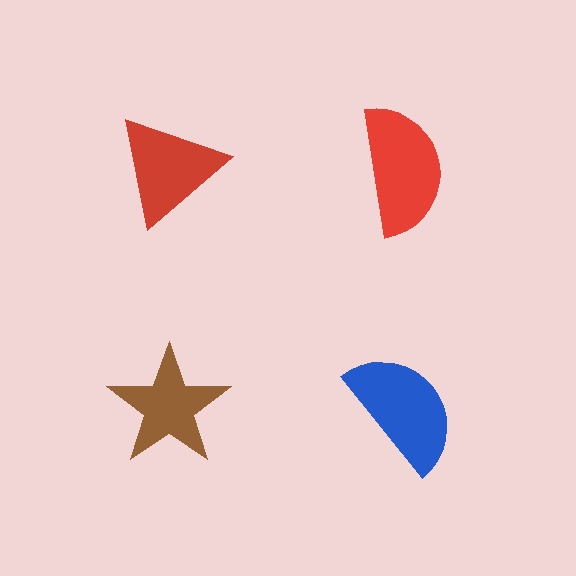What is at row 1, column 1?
A red triangle.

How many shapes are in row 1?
2 shapes.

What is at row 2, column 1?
A brown star.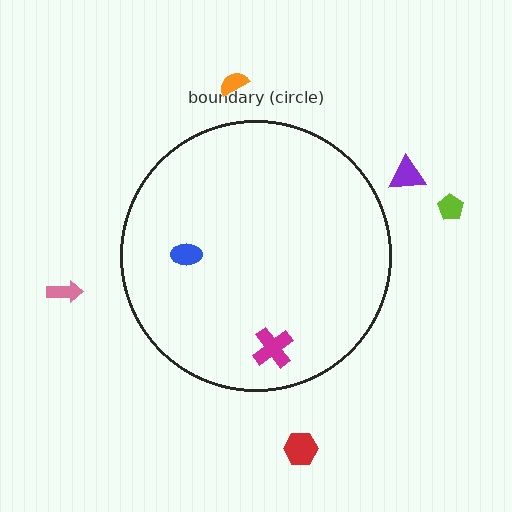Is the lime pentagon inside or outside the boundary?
Outside.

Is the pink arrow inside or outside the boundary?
Outside.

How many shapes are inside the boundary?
2 inside, 5 outside.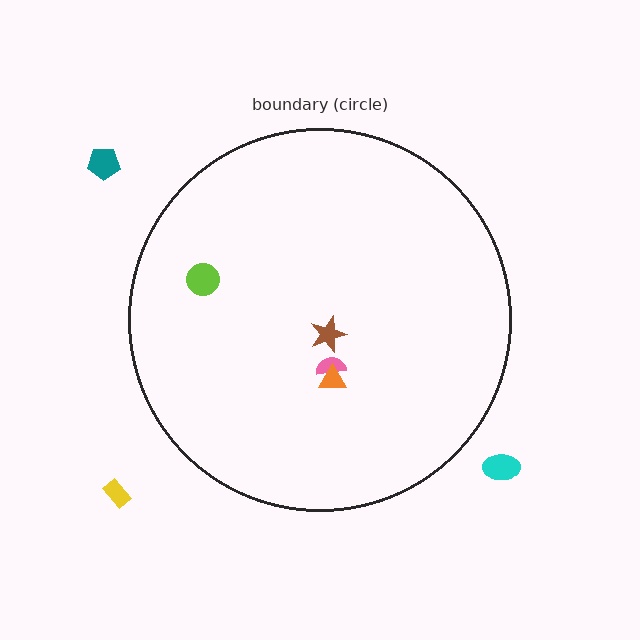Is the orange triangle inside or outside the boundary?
Inside.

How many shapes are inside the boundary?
4 inside, 3 outside.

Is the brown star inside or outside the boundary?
Inside.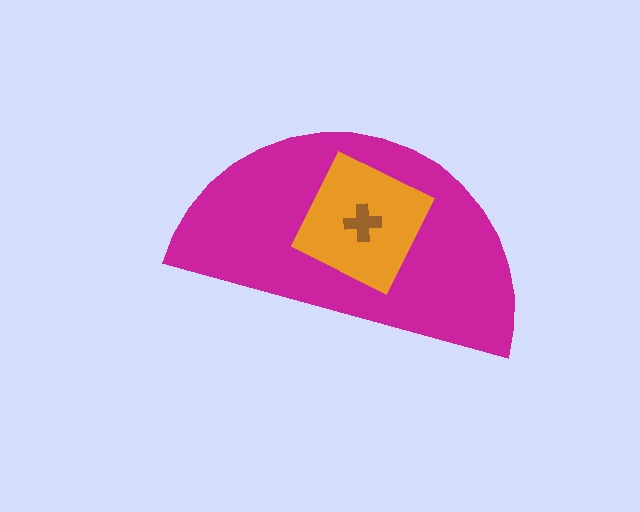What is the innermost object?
The brown cross.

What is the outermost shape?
The magenta semicircle.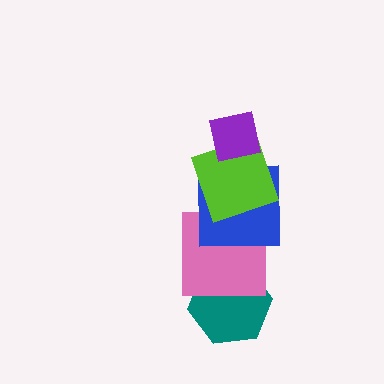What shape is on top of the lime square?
The purple square is on top of the lime square.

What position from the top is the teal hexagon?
The teal hexagon is 5th from the top.